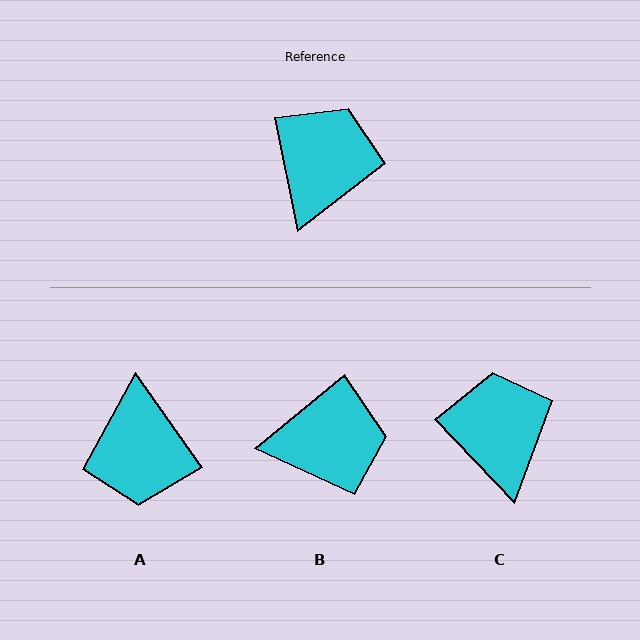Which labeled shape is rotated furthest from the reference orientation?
A, about 156 degrees away.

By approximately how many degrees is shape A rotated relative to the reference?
Approximately 156 degrees clockwise.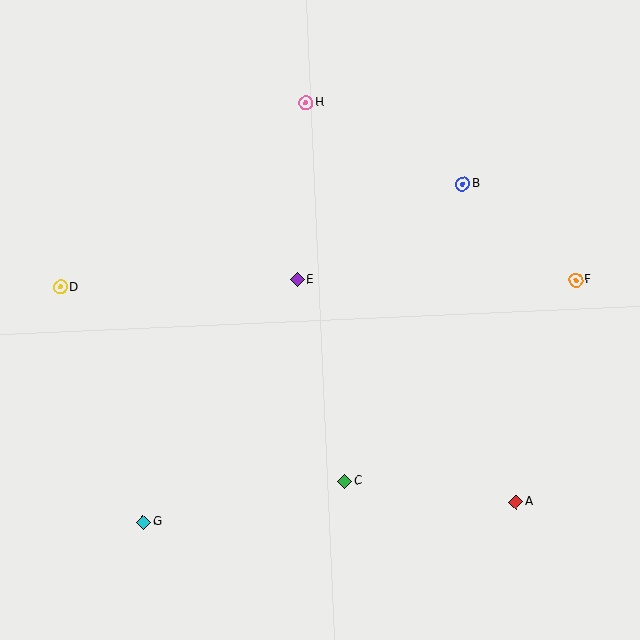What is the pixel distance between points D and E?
The distance between D and E is 237 pixels.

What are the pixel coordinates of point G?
Point G is at (144, 522).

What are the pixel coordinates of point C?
Point C is at (345, 481).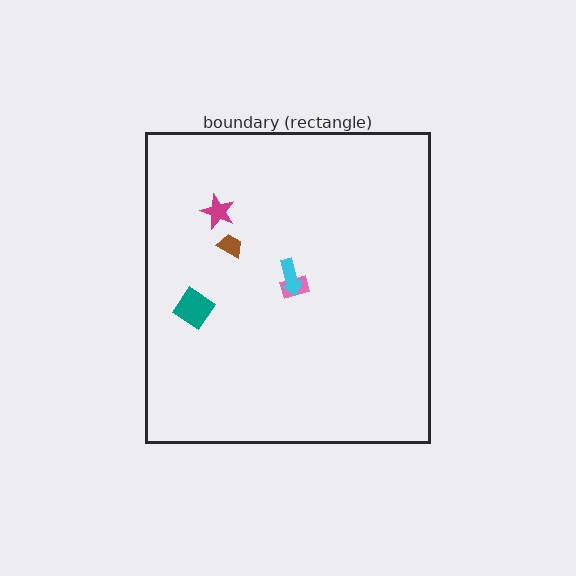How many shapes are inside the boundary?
5 inside, 0 outside.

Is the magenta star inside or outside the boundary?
Inside.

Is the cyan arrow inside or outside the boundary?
Inside.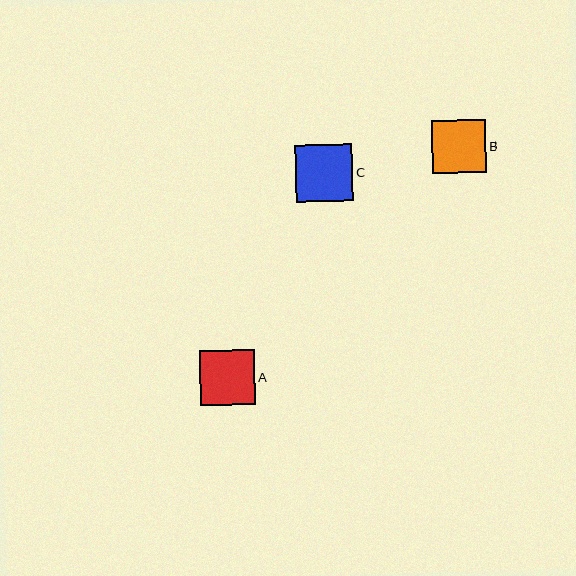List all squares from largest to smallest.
From largest to smallest: C, A, B.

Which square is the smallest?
Square B is the smallest with a size of approximately 54 pixels.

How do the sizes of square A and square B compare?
Square A and square B are approximately the same size.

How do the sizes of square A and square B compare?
Square A and square B are approximately the same size.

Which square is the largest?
Square C is the largest with a size of approximately 57 pixels.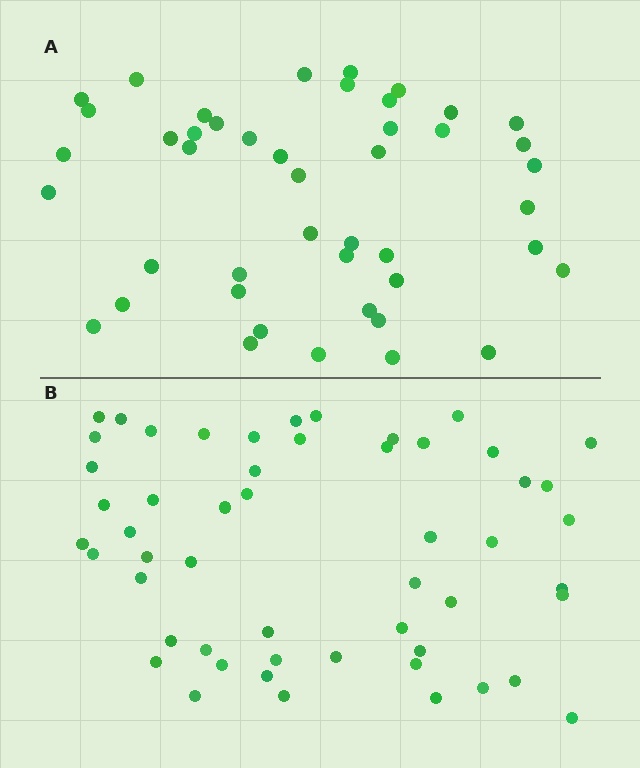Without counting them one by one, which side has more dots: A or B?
Region B (the bottom region) has more dots.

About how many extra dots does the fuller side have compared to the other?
Region B has roughly 8 or so more dots than region A.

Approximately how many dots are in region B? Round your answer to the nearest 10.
About 50 dots. (The exact count is 53, which rounds to 50.)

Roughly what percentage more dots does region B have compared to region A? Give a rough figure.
About 20% more.